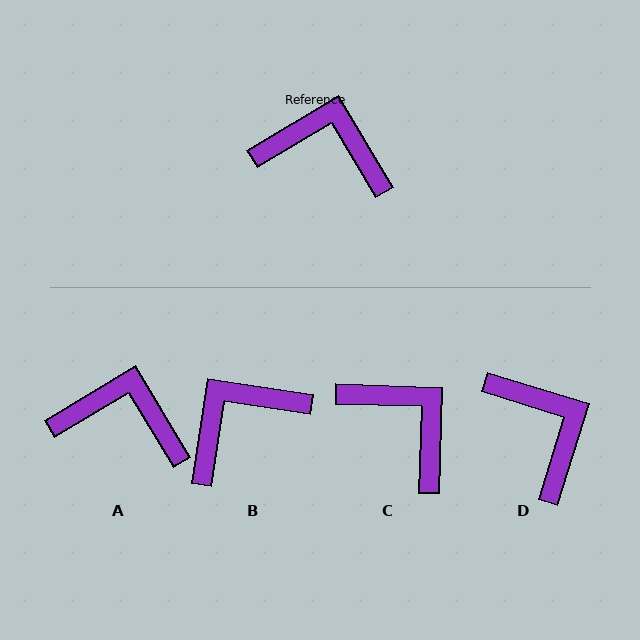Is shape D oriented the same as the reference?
No, it is off by about 48 degrees.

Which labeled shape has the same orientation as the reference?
A.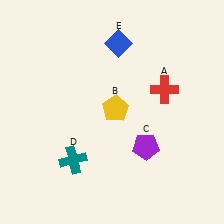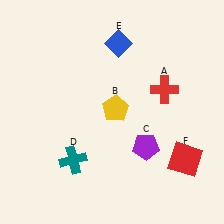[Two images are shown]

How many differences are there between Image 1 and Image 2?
There is 1 difference between the two images.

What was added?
A red square (F) was added in Image 2.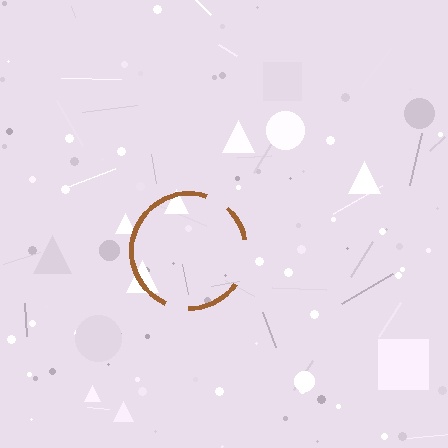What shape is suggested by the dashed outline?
The dashed outline suggests a circle.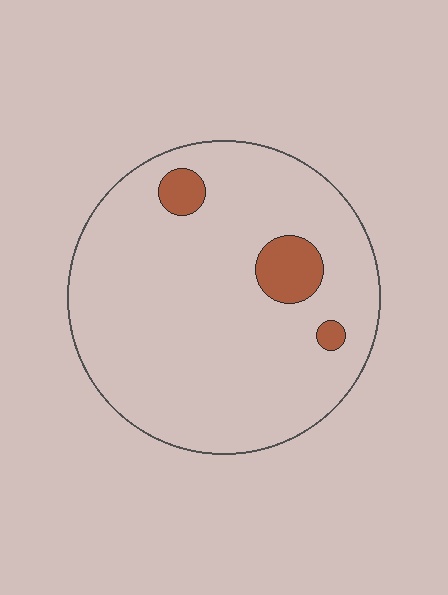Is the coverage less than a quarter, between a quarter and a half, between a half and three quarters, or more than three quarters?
Less than a quarter.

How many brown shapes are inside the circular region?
3.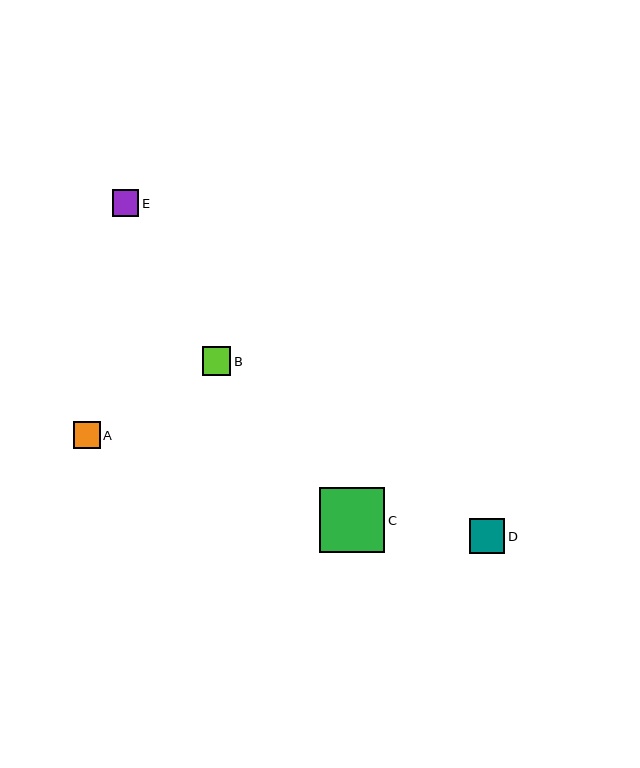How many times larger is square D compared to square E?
Square D is approximately 1.3 times the size of square E.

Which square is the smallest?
Square E is the smallest with a size of approximately 26 pixels.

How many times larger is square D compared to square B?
Square D is approximately 1.2 times the size of square B.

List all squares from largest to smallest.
From largest to smallest: C, D, B, A, E.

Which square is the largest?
Square C is the largest with a size of approximately 65 pixels.